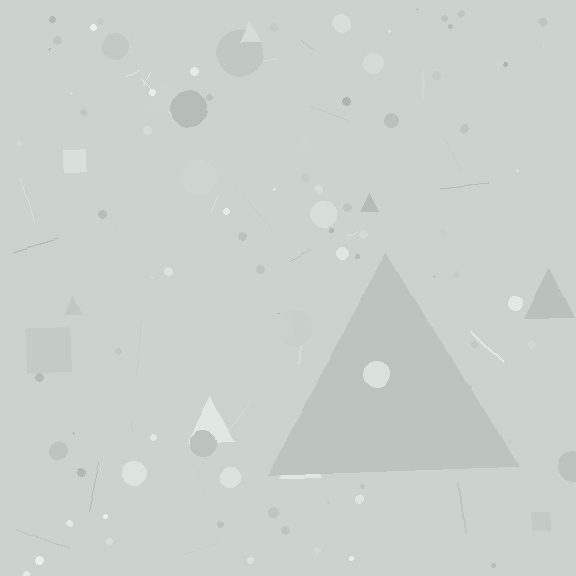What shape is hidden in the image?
A triangle is hidden in the image.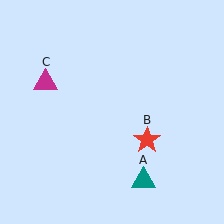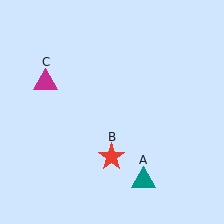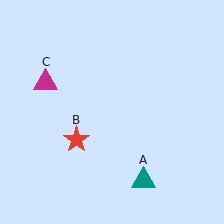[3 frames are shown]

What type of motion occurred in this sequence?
The red star (object B) rotated clockwise around the center of the scene.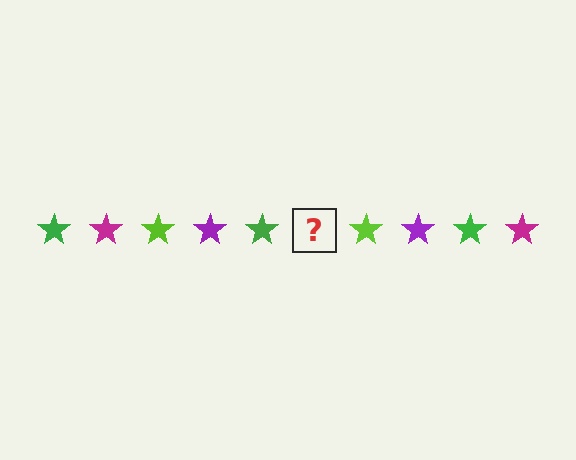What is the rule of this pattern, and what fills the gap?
The rule is that the pattern cycles through green, magenta, lime, purple stars. The gap should be filled with a magenta star.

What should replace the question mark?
The question mark should be replaced with a magenta star.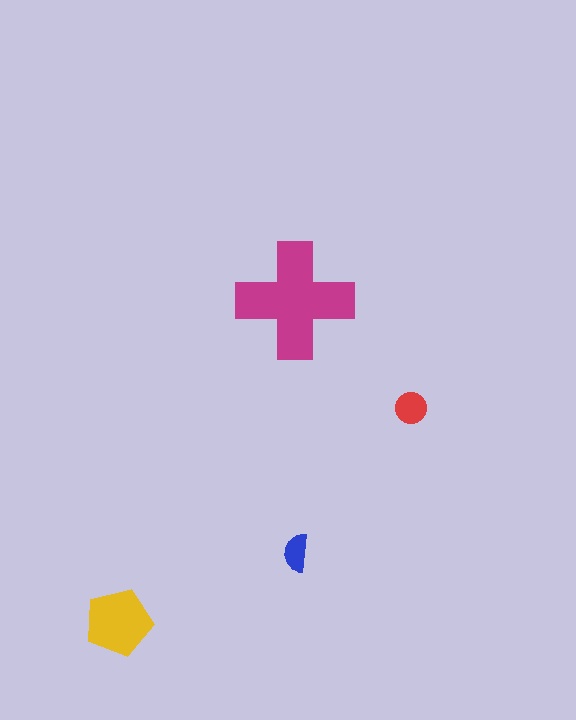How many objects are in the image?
There are 4 objects in the image.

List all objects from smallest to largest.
The blue semicircle, the red circle, the yellow pentagon, the magenta cross.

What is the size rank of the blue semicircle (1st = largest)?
4th.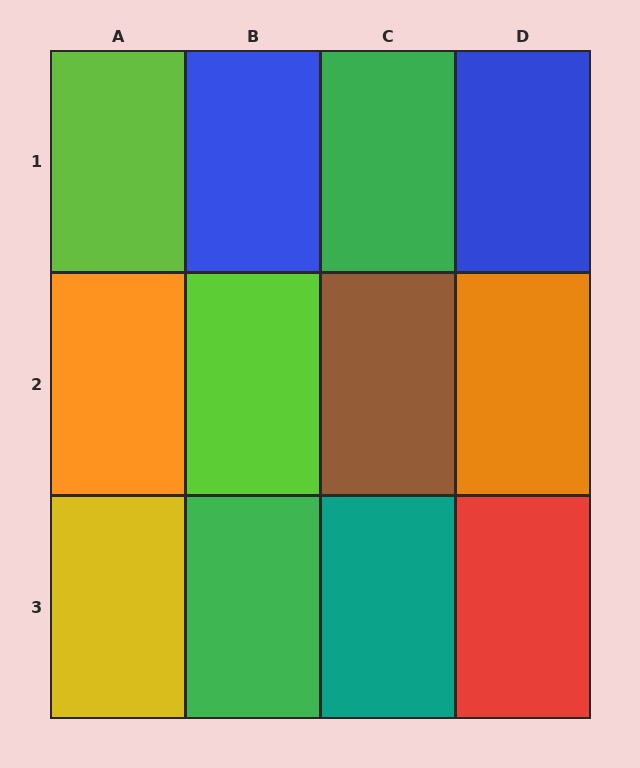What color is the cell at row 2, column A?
Orange.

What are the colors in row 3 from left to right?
Yellow, green, teal, red.